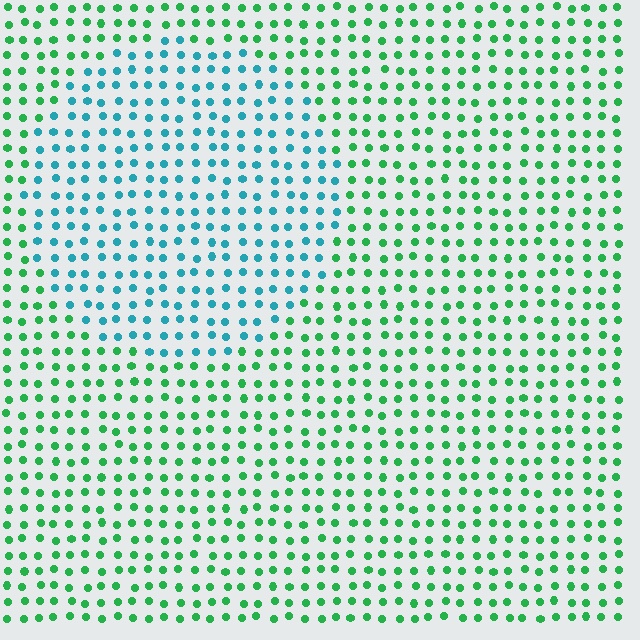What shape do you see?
I see a circle.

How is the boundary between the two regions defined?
The boundary is defined purely by a slight shift in hue (about 50 degrees). Spacing, size, and orientation are identical on both sides.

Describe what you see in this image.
The image is filled with small green elements in a uniform arrangement. A circle-shaped region is visible where the elements are tinted to a slightly different hue, forming a subtle color boundary.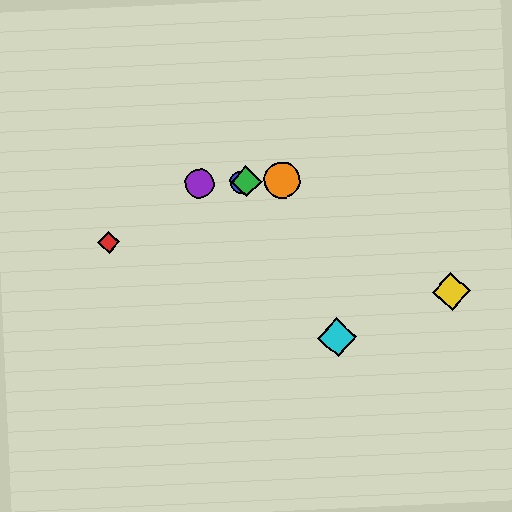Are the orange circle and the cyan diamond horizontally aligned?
No, the orange circle is at y≈180 and the cyan diamond is at y≈337.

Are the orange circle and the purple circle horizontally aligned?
Yes, both are at y≈180.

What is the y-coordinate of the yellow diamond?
The yellow diamond is at y≈292.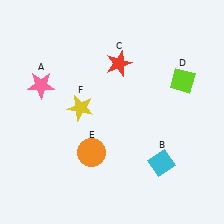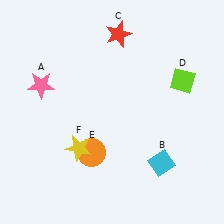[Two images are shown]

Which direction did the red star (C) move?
The red star (C) moved up.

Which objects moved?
The objects that moved are: the red star (C), the yellow star (F).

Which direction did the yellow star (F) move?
The yellow star (F) moved down.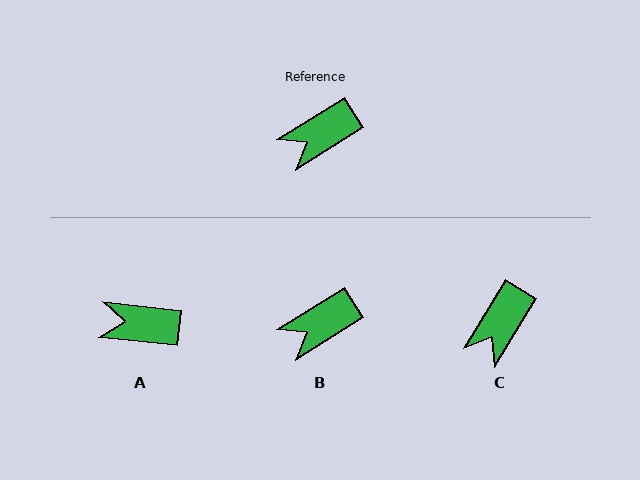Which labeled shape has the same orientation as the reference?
B.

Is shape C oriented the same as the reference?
No, it is off by about 27 degrees.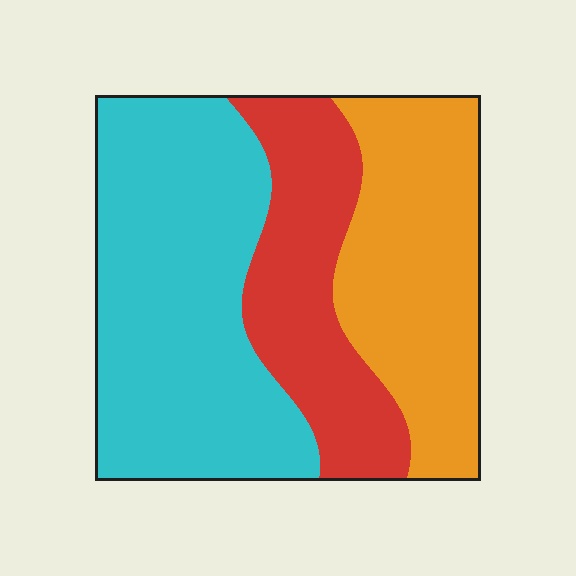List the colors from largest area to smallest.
From largest to smallest: cyan, orange, red.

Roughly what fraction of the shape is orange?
Orange covers roughly 30% of the shape.